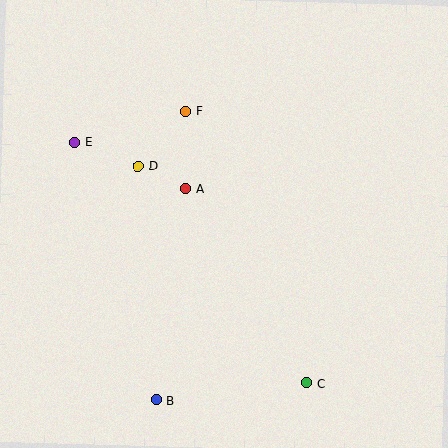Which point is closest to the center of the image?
Point A at (186, 189) is closest to the center.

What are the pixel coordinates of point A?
Point A is at (186, 189).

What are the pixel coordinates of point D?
Point D is at (138, 166).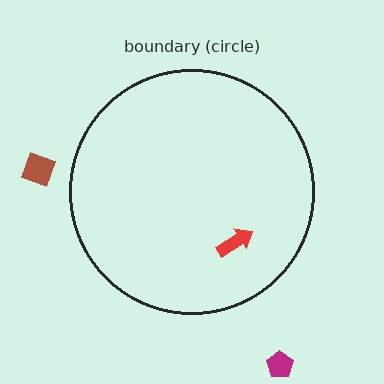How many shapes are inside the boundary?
1 inside, 2 outside.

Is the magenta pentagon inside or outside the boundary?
Outside.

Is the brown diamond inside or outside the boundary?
Outside.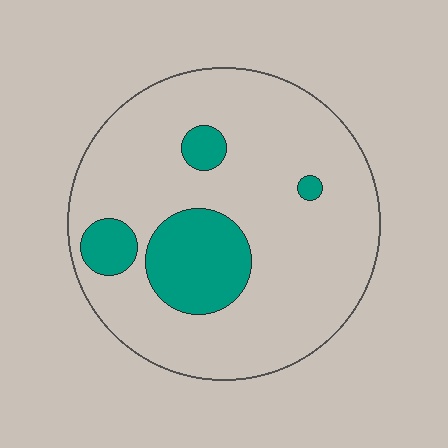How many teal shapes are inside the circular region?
4.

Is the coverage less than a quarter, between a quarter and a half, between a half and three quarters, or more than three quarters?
Less than a quarter.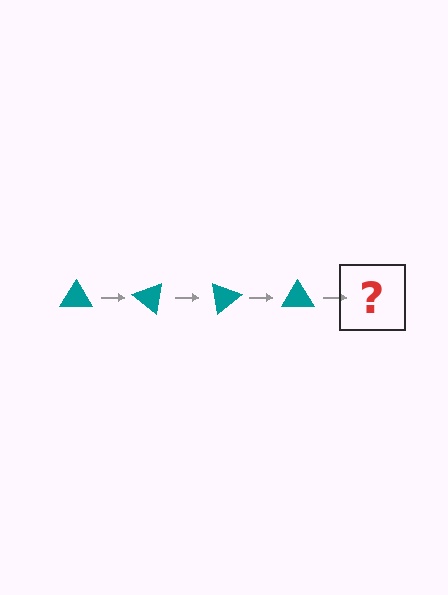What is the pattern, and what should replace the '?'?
The pattern is that the triangle rotates 40 degrees each step. The '?' should be a teal triangle rotated 160 degrees.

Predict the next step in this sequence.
The next step is a teal triangle rotated 160 degrees.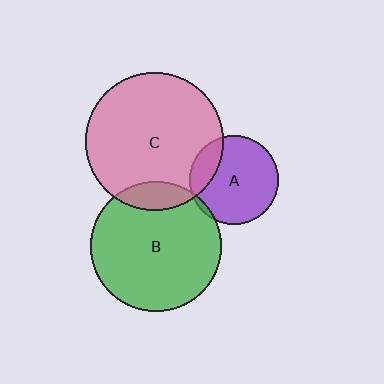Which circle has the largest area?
Circle C (pink).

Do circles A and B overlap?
Yes.